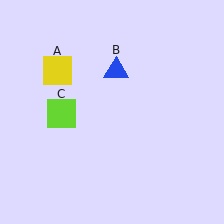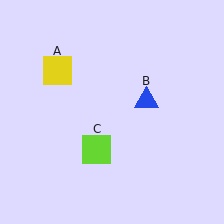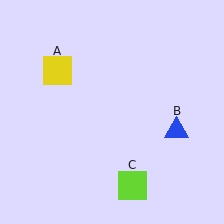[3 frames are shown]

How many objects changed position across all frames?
2 objects changed position: blue triangle (object B), lime square (object C).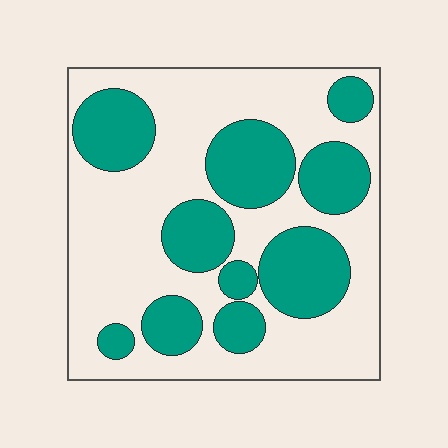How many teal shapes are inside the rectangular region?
10.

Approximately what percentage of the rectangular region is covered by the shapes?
Approximately 35%.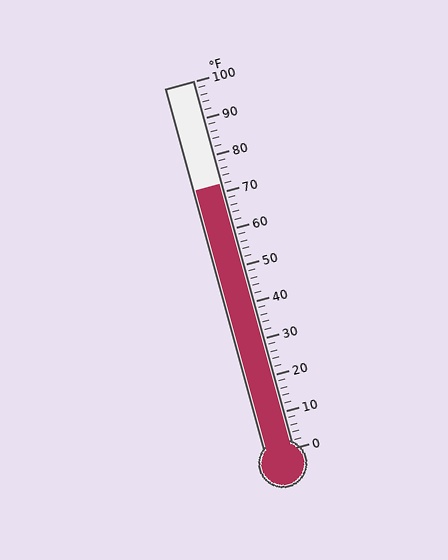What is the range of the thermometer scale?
The thermometer scale ranges from 0°F to 100°F.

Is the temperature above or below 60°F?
The temperature is above 60°F.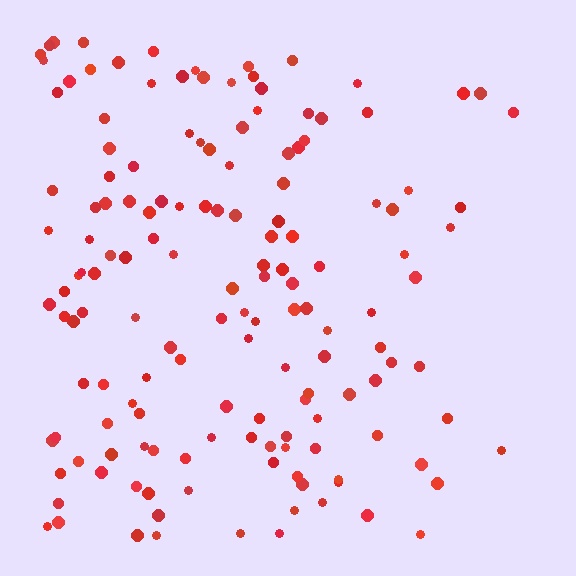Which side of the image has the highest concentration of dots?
The left.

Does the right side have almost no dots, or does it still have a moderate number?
Still a moderate number, just noticeably fewer than the left.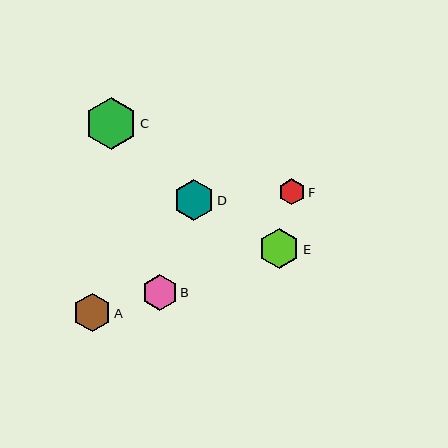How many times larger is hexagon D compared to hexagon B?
Hexagon D is approximately 1.1 times the size of hexagon B.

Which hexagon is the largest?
Hexagon C is the largest with a size of approximately 52 pixels.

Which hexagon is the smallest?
Hexagon F is the smallest with a size of approximately 26 pixels.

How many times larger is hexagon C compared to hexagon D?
Hexagon C is approximately 1.3 times the size of hexagon D.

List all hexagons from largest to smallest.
From largest to smallest: C, D, E, A, B, F.